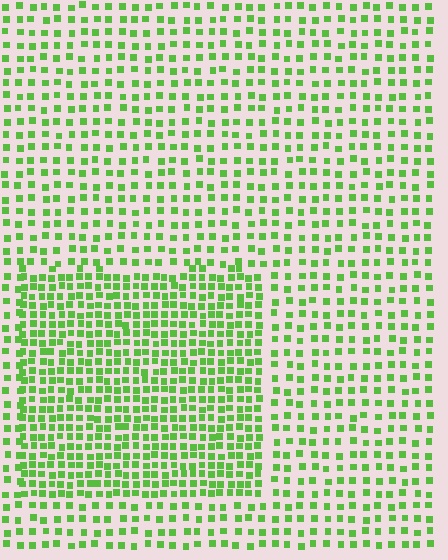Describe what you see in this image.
The image contains small lime elements arranged at two different densities. A rectangle-shaped region is visible where the elements are more densely packed than the surrounding area.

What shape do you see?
I see a rectangle.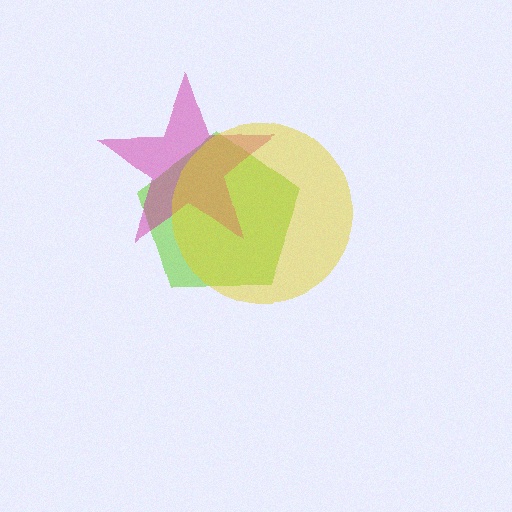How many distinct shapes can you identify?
There are 3 distinct shapes: a lime pentagon, a magenta star, a yellow circle.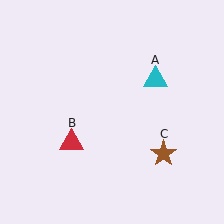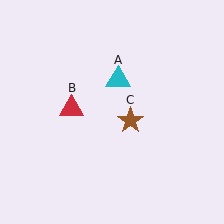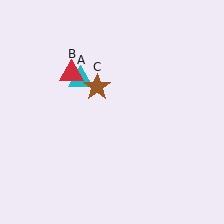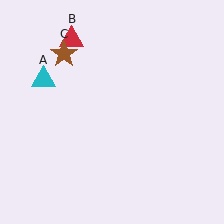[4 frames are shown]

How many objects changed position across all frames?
3 objects changed position: cyan triangle (object A), red triangle (object B), brown star (object C).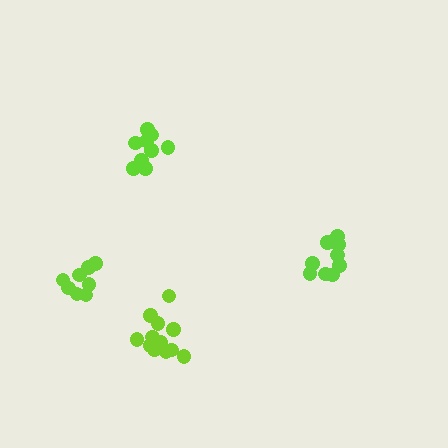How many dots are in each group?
Group 1: 12 dots, Group 2: 9 dots, Group 3: 10 dots, Group 4: 8 dots (39 total).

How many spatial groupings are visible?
There are 4 spatial groupings.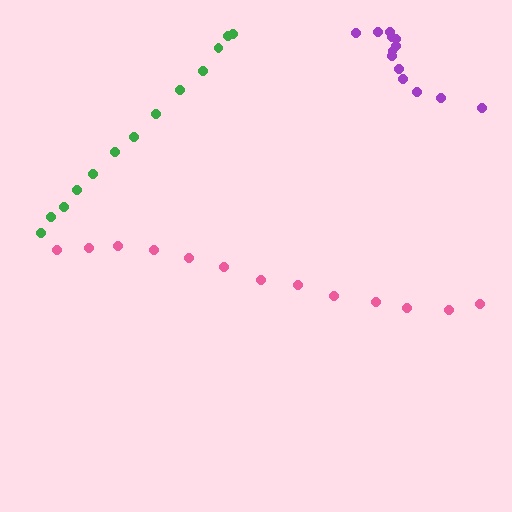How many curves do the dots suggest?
There are 3 distinct paths.